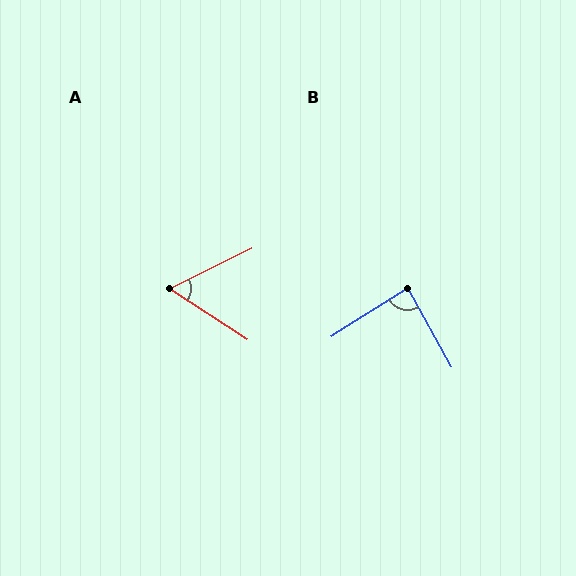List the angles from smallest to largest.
A (59°), B (87°).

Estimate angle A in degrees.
Approximately 59 degrees.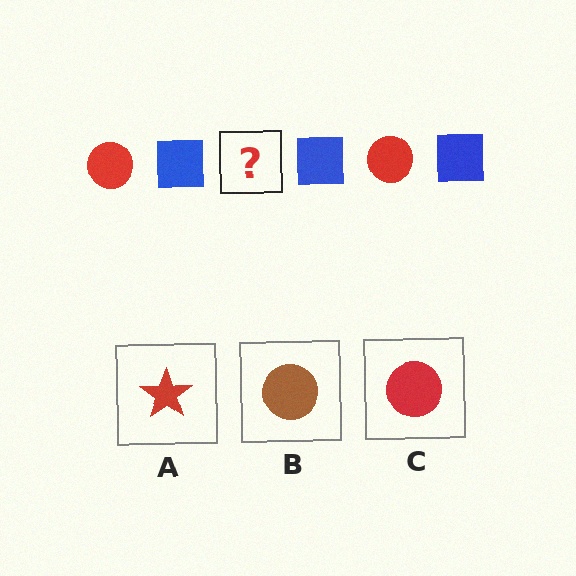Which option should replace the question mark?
Option C.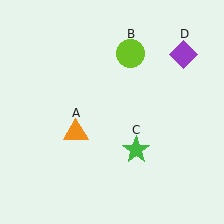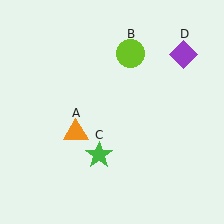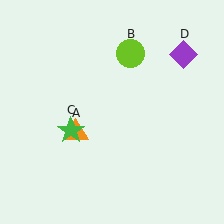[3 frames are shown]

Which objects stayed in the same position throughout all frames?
Orange triangle (object A) and lime circle (object B) and purple diamond (object D) remained stationary.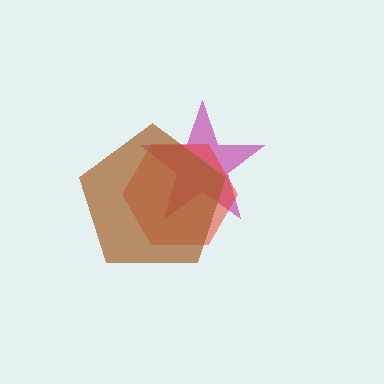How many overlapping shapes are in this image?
There are 3 overlapping shapes in the image.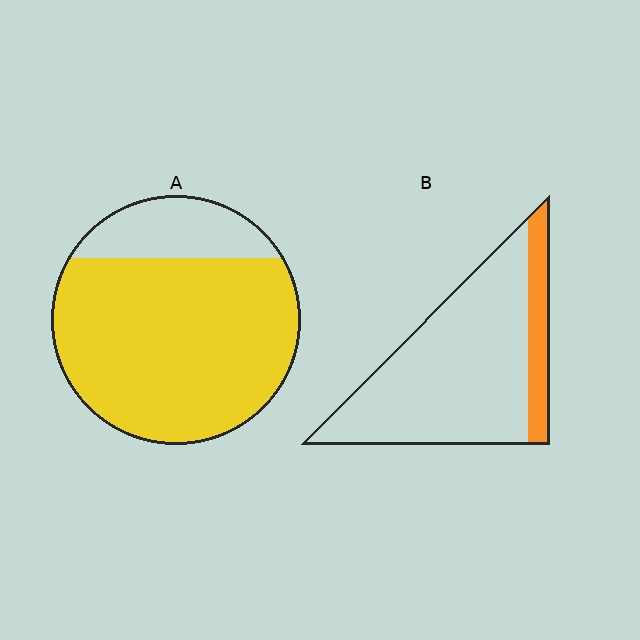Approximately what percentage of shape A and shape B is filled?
A is approximately 80% and B is approximately 15%.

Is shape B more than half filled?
No.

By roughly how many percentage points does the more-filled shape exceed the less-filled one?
By roughly 65 percentage points (A over B).